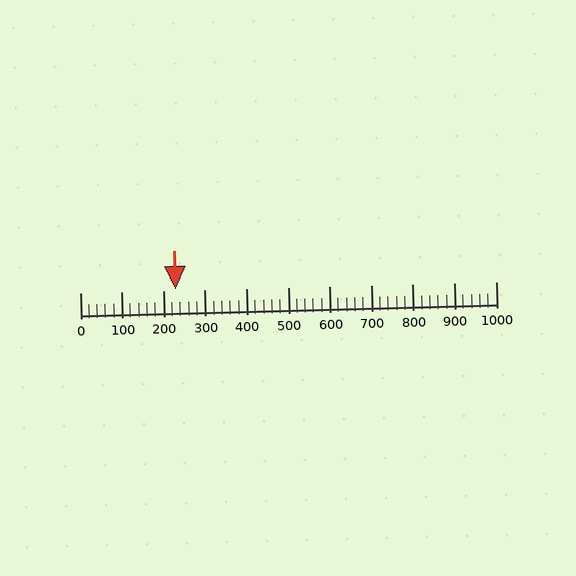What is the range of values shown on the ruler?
The ruler shows values from 0 to 1000.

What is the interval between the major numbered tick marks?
The major tick marks are spaced 100 units apart.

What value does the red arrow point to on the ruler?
The red arrow points to approximately 230.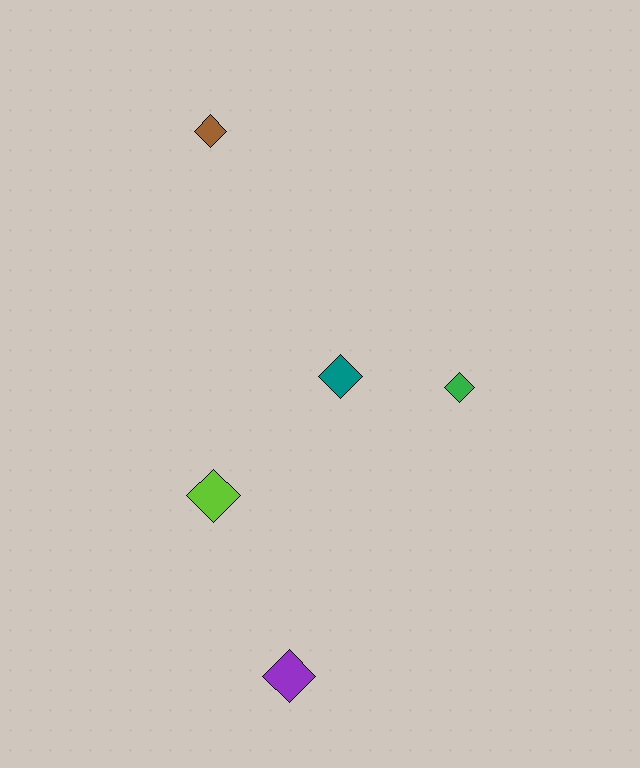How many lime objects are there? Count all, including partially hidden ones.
There is 1 lime object.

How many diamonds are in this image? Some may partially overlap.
There are 5 diamonds.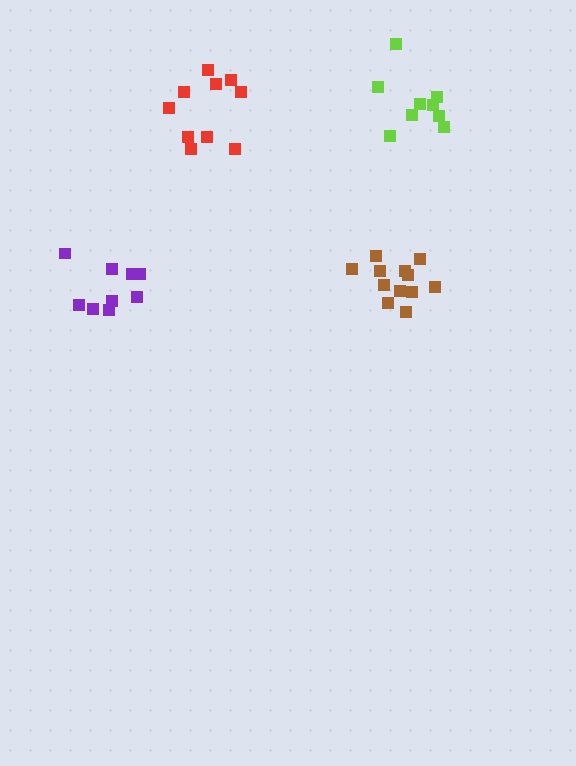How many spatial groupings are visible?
There are 4 spatial groupings.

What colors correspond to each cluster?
The clusters are colored: red, brown, lime, purple.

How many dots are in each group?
Group 1: 10 dots, Group 2: 12 dots, Group 3: 9 dots, Group 4: 9 dots (40 total).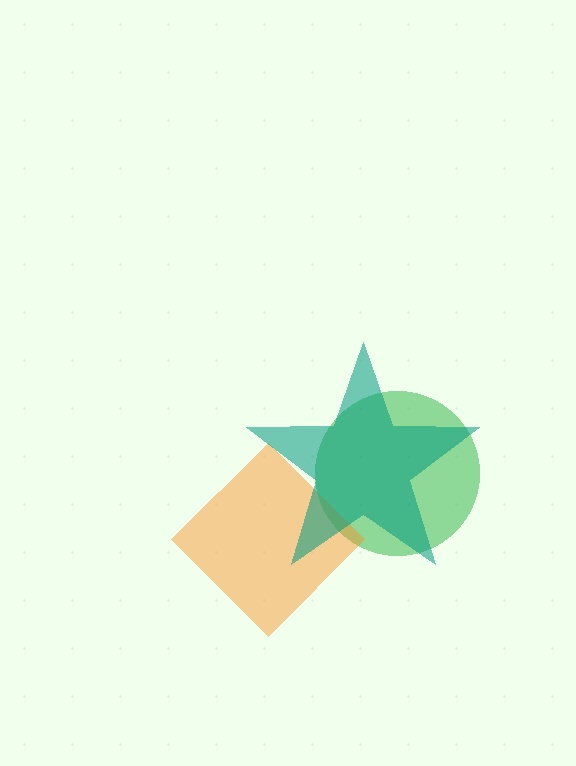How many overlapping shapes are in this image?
There are 3 overlapping shapes in the image.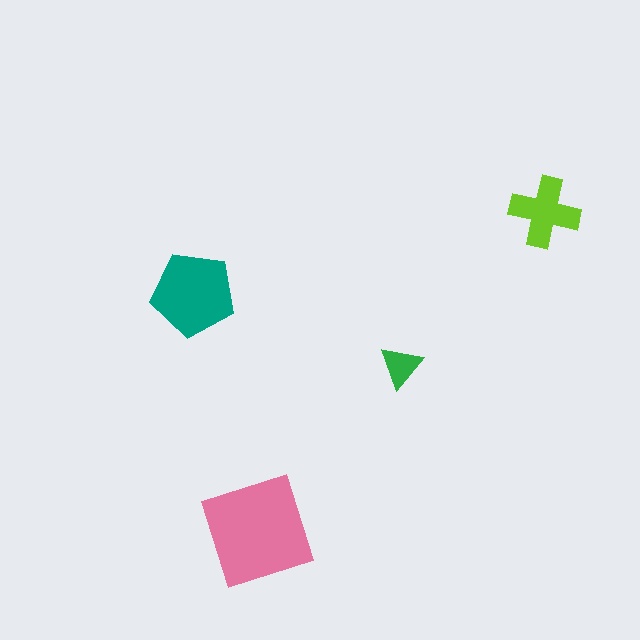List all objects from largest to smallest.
The pink diamond, the teal pentagon, the lime cross, the green triangle.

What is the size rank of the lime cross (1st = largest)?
3rd.